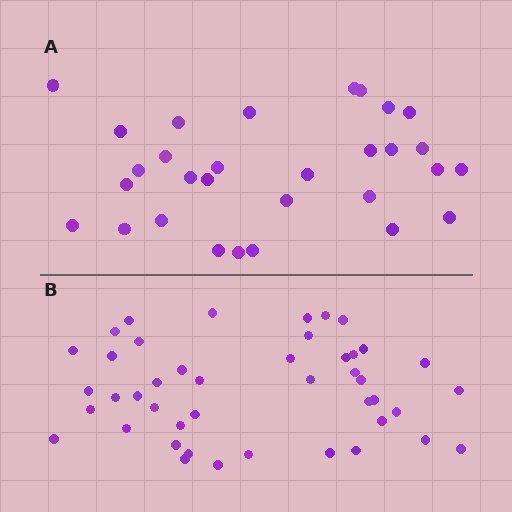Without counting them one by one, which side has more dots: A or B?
Region B (the bottom region) has more dots.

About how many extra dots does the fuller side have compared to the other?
Region B has approximately 15 more dots than region A.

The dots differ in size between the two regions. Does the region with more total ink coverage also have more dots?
No. Region A has more total ink coverage because its dots are larger, but region B actually contains more individual dots. Total area can be misleading — the number of items is what matters here.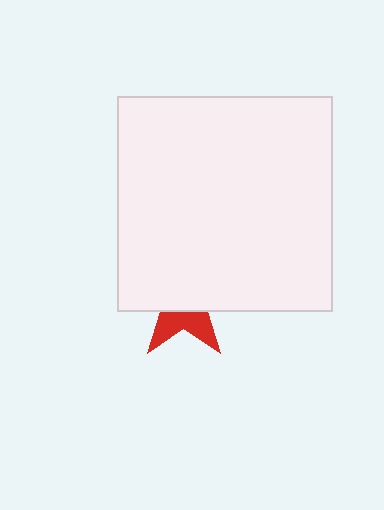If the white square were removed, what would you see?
You would see the complete red star.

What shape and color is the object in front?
The object in front is a white square.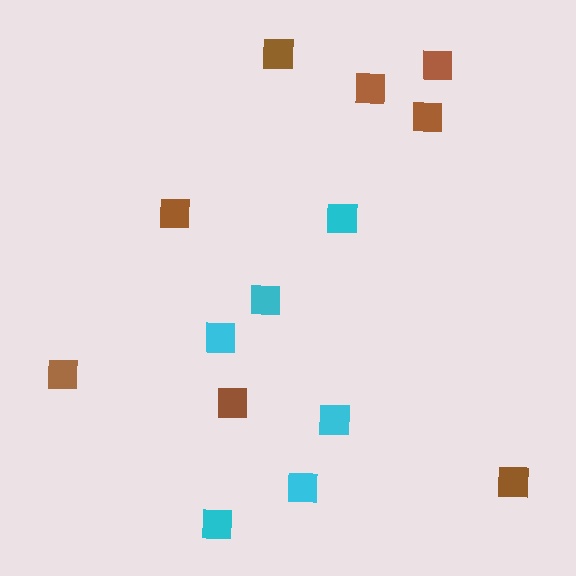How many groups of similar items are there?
There are 2 groups: one group of cyan squares (6) and one group of brown squares (8).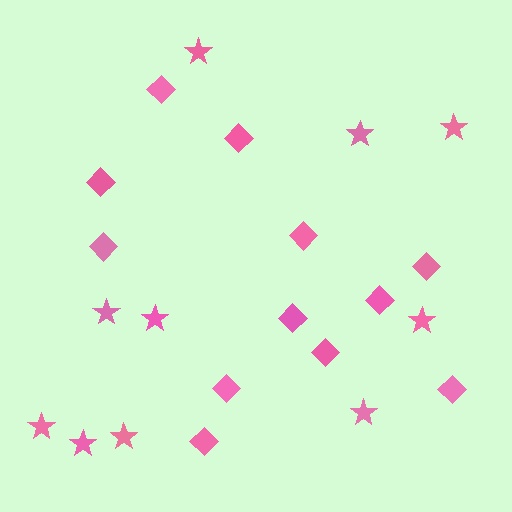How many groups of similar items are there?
There are 2 groups: one group of diamonds (12) and one group of stars (10).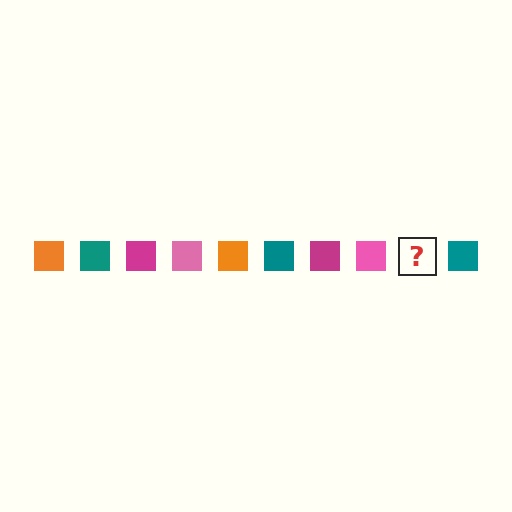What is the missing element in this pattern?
The missing element is an orange square.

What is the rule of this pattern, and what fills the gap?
The rule is that the pattern cycles through orange, teal, magenta, pink squares. The gap should be filled with an orange square.